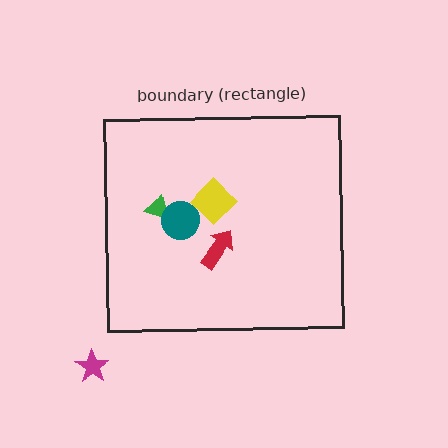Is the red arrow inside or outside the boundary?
Inside.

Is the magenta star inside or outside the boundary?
Outside.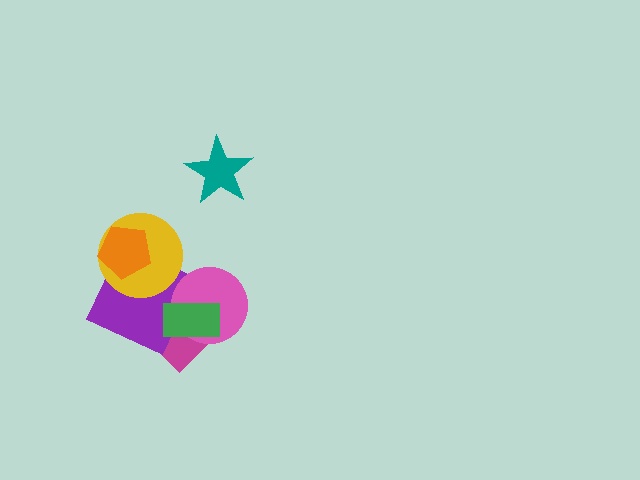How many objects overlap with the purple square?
5 objects overlap with the purple square.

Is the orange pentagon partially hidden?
No, no other shape covers it.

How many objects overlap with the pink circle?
3 objects overlap with the pink circle.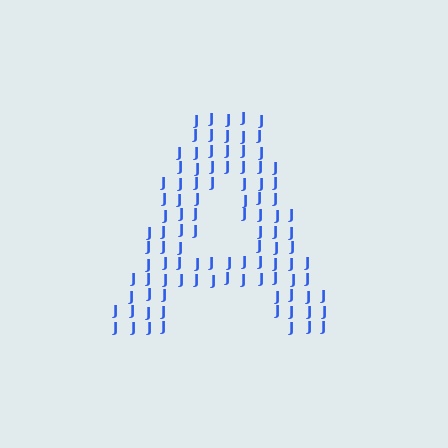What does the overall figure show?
The overall figure shows the letter A.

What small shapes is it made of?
It is made of small letter J's.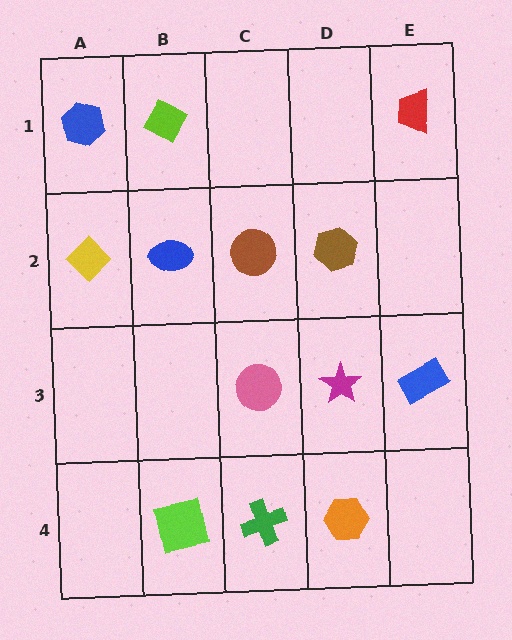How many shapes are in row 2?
4 shapes.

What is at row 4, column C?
A green cross.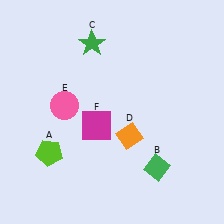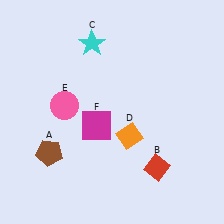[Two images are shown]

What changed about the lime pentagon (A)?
In Image 1, A is lime. In Image 2, it changed to brown.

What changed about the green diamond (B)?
In Image 1, B is green. In Image 2, it changed to red.